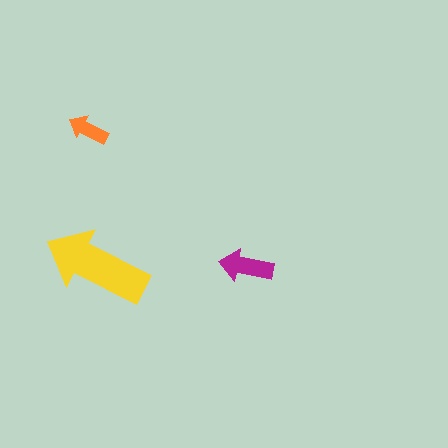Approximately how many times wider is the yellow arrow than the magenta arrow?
About 2 times wider.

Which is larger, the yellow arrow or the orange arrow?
The yellow one.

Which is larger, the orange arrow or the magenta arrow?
The magenta one.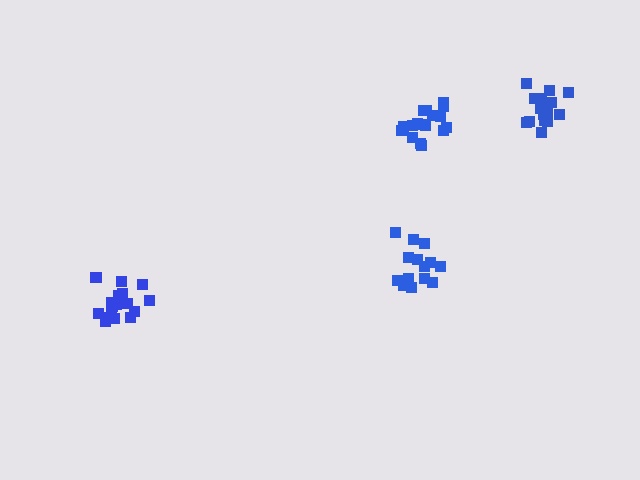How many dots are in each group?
Group 1: 17 dots, Group 2: 14 dots, Group 3: 17 dots, Group 4: 18 dots (66 total).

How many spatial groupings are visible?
There are 4 spatial groupings.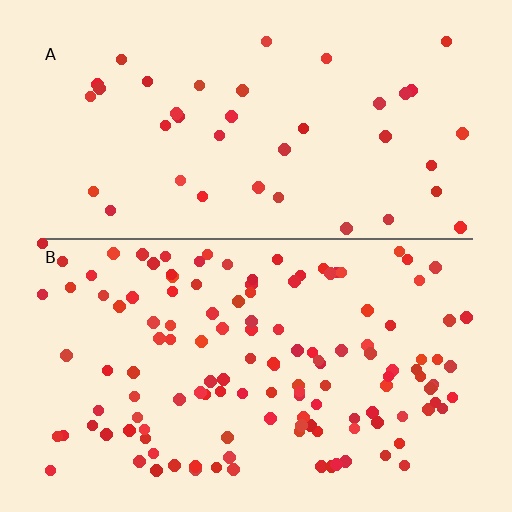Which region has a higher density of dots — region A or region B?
B (the bottom).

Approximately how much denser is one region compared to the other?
Approximately 3.3× — region B over region A.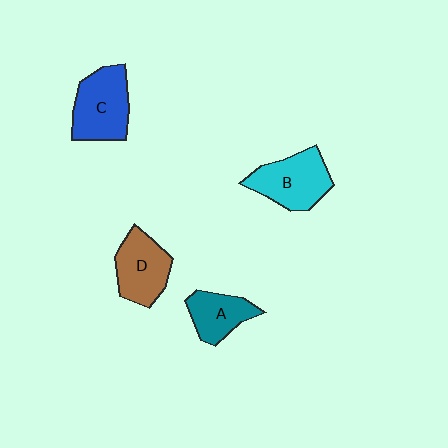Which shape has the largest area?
Shape C (blue).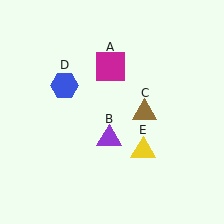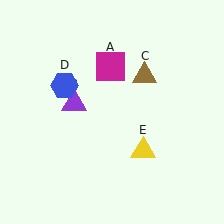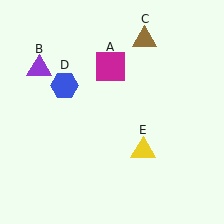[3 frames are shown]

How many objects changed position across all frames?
2 objects changed position: purple triangle (object B), brown triangle (object C).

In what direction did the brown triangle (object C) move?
The brown triangle (object C) moved up.